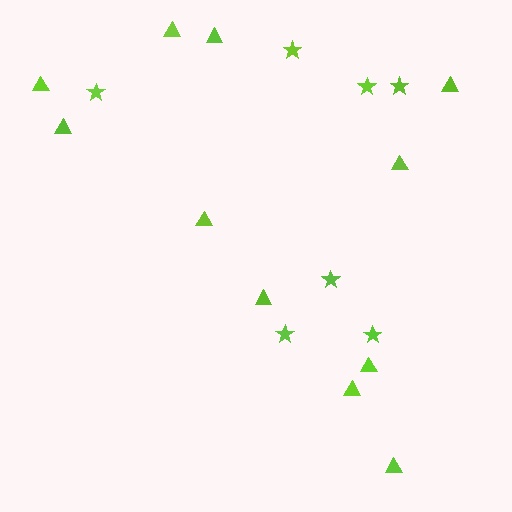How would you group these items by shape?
There are 2 groups: one group of stars (7) and one group of triangles (11).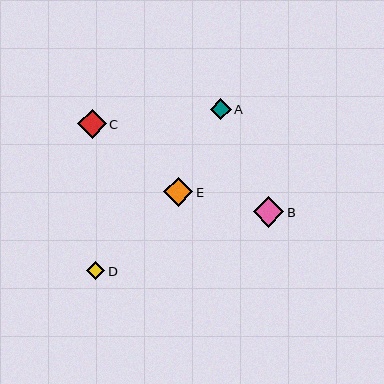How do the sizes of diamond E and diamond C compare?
Diamond E and diamond C are approximately the same size.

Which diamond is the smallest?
Diamond D is the smallest with a size of approximately 18 pixels.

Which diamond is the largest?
Diamond B is the largest with a size of approximately 31 pixels.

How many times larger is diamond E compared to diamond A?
Diamond E is approximately 1.4 times the size of diamond A.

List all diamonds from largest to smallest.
From largest to smallest: B, E, C, A, D.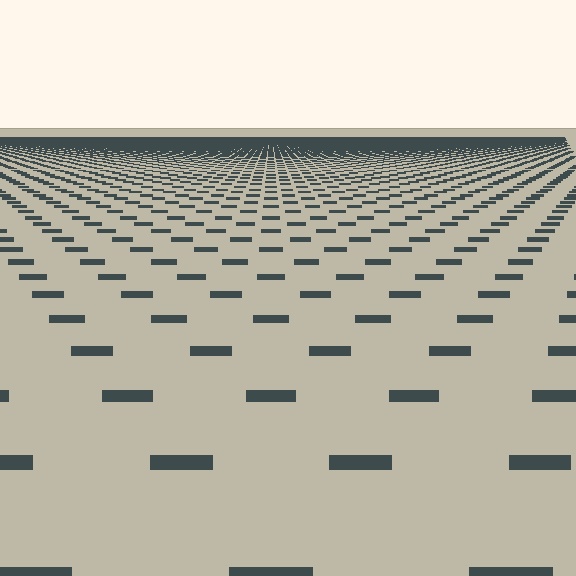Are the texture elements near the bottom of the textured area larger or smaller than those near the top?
Larger. Near the bottom, elements are closer to the viewer and appear at a bigger on-screen size.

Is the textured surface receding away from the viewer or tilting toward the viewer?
The surface is receding away from the viewer. Texture elements get smaller and denser toward the top.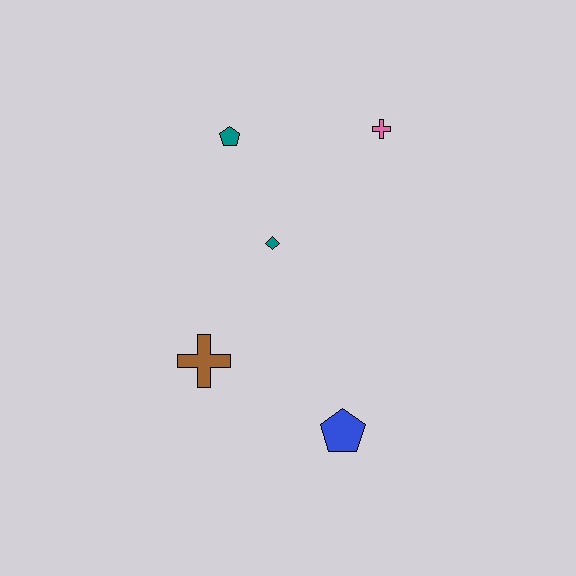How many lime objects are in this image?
There are no lime objects.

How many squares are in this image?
There are no squares.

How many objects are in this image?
There are 5 objects.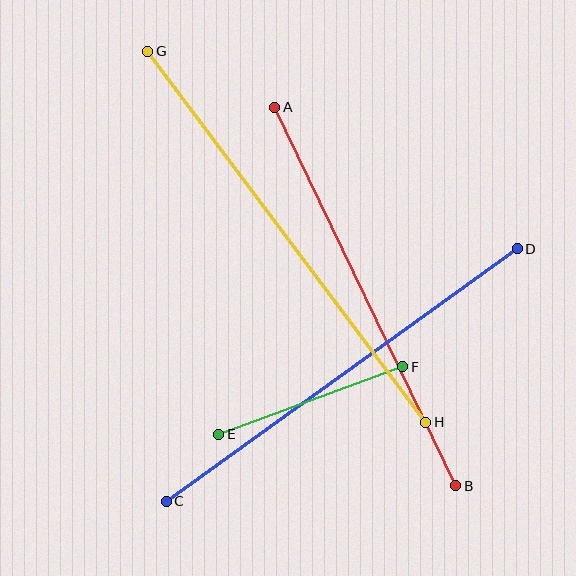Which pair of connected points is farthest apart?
Points G and H are farthest apart.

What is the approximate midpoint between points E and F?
The midpoint is at approximately (311, 400) pixels.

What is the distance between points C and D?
The distance is approximately 432 pixels.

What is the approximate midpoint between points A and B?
The midpoint is at approximately (365, 296) pixels.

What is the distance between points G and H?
The distance is approximately 463 pixels.